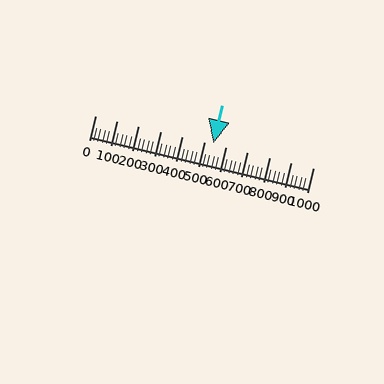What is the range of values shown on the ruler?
The ruler shows values from 0 to 1000.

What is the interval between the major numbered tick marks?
The major tick marks are spaced 100 units apart.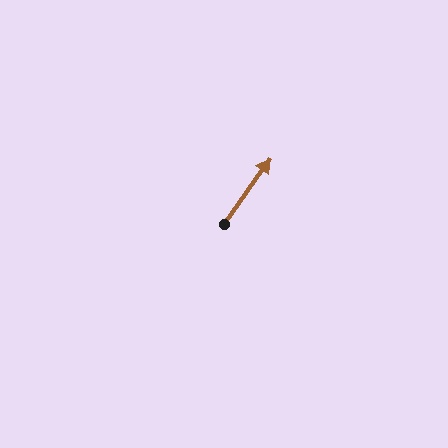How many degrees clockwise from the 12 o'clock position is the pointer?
Approximately 35 degrees.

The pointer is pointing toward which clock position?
Roughly 1 o'clock.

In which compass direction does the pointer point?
Northeast.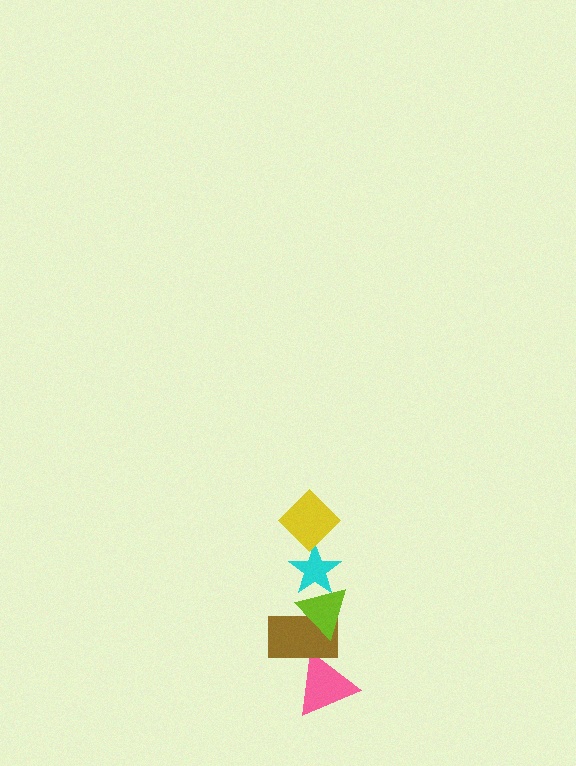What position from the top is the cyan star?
The cyan star is 2nd from the top.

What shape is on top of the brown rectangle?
The lime triangle is on top of the brown rectangle.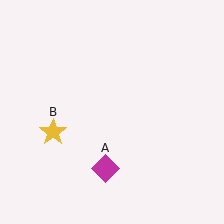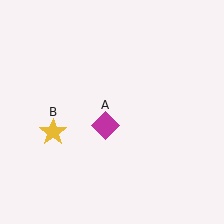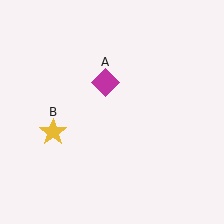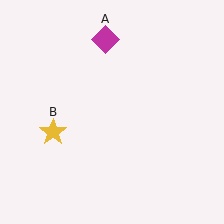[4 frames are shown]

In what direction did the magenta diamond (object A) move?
The magenta diamond (object A) moved up.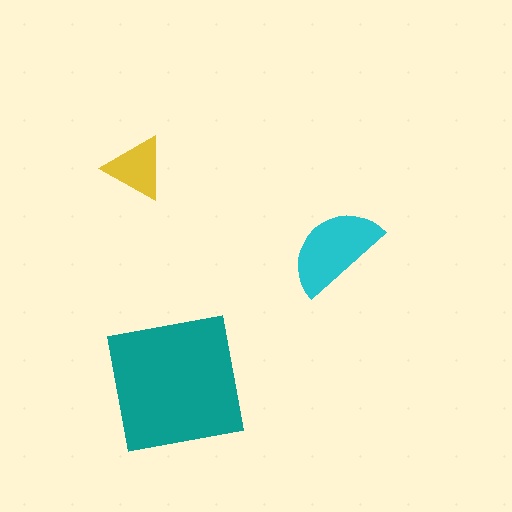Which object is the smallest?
The yellow triangle.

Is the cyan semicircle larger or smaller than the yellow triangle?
Larger.